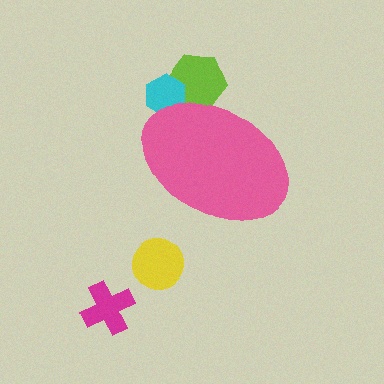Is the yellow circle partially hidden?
No, the yellow circle is fully visible.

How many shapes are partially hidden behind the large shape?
2 shapes are partially hidden.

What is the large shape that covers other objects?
A pink ellipse.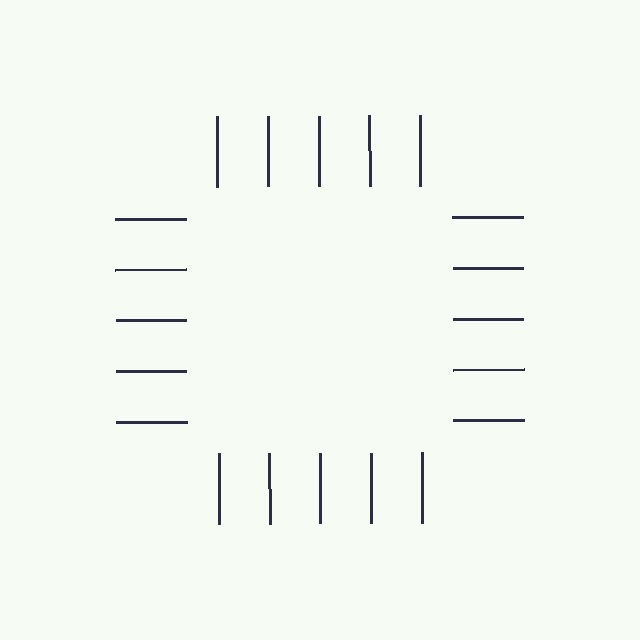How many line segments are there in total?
20 — 5 along each of the 4 edges.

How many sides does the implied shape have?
4 sides — the line-ends trace a square.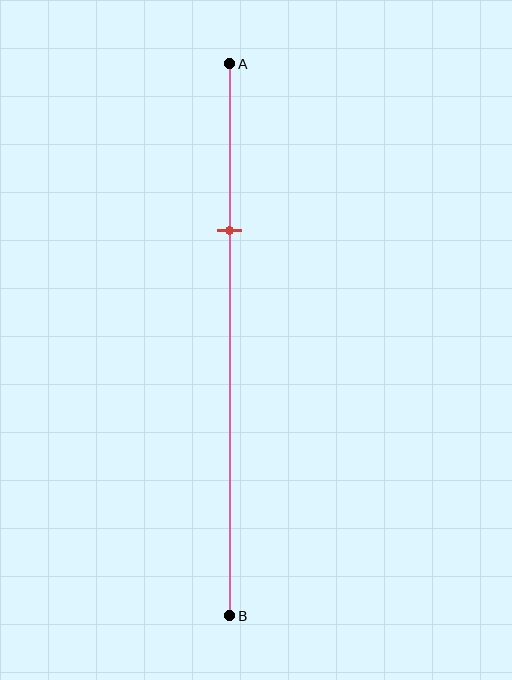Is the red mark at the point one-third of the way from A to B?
No, the mark is at about 30% from A, not at the 33% one-third point.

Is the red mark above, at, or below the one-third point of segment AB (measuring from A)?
The red mark is above the one-third point of segment AB.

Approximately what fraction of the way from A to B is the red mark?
The red mark is approximately 30% of the way from A to B.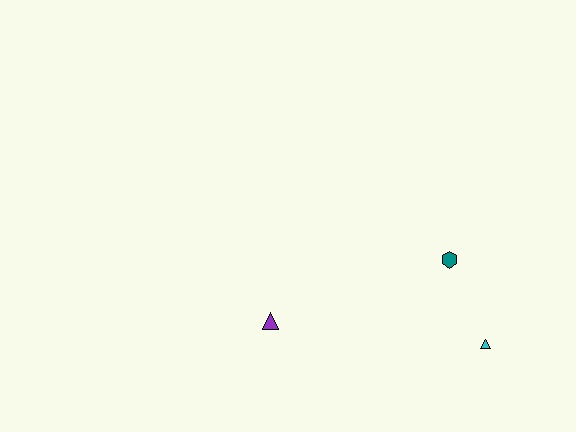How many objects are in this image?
There are 3 objects.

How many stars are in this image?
There are no stars.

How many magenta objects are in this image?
There are no magenta objects.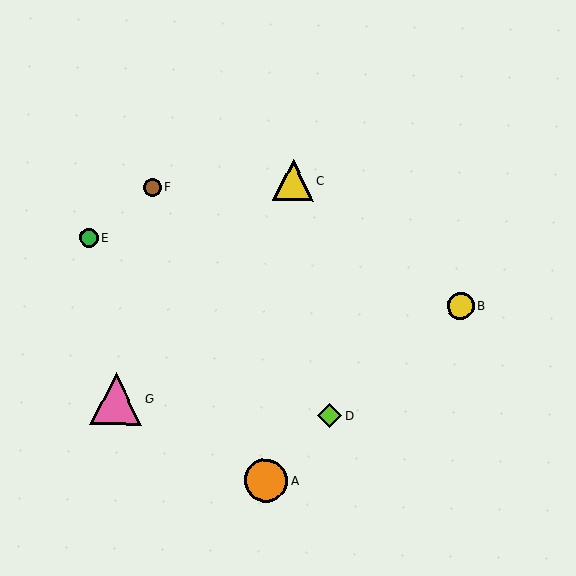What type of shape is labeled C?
Shape C is a yellow triangle.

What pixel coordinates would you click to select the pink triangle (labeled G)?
Click at (116, 398) to select the pink triangle G.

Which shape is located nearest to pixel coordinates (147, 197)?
The brown circle (labeled F) at (153, 187) is nearest to that location.